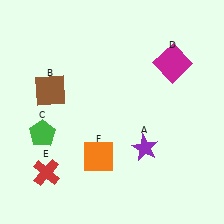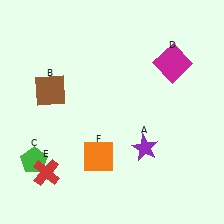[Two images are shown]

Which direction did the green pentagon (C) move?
The green pentagon (C) moved down.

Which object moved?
The green pentagon (C) moved down.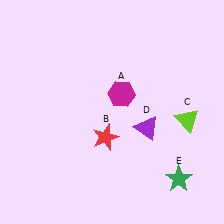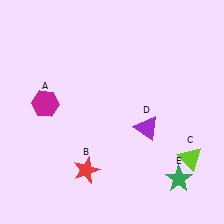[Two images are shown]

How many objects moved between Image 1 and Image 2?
3 objects moved between the two images.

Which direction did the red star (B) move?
The red star (B) moved down.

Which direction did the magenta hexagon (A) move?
The magenta hexagon (A) moved left.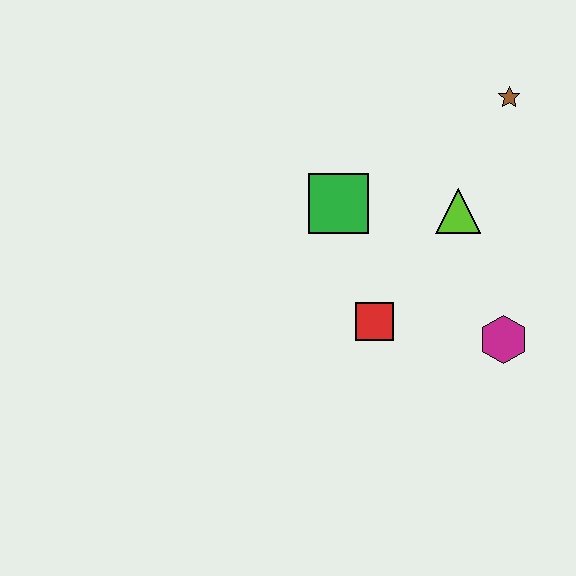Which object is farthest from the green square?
The magenta hexagon is farthest from the green square.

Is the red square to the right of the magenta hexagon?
No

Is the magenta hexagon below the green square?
Yes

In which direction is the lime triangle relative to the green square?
The lime triangle is to the right of the green square.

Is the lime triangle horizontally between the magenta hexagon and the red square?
Yes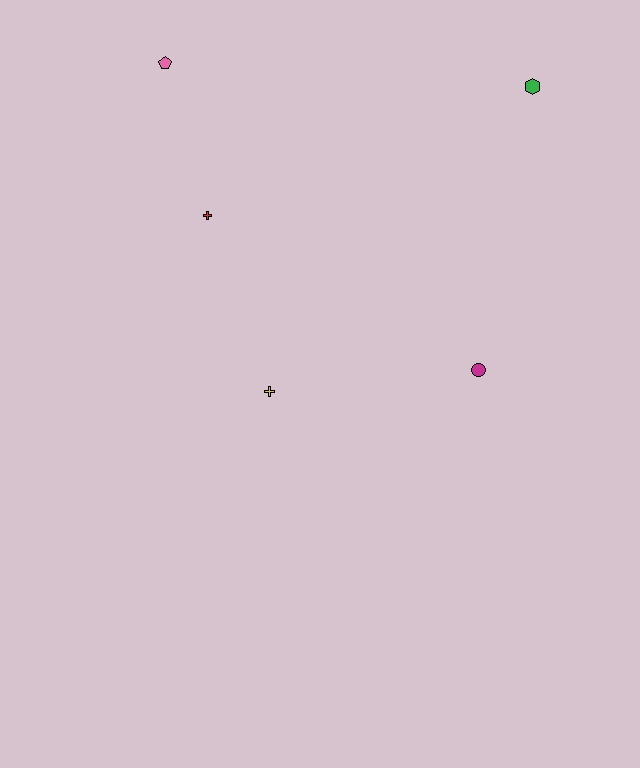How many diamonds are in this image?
There are no diamonds.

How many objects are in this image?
There are 5 objects.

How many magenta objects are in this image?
There is 1 magenta object.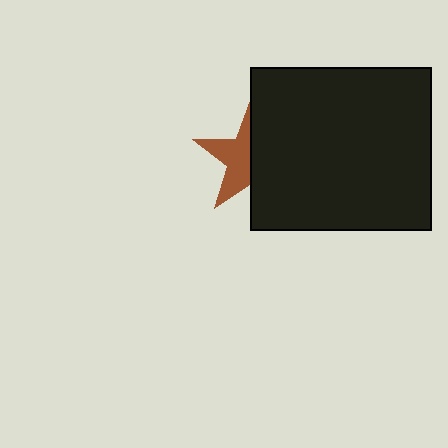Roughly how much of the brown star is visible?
About half of it is visible (roughly 47%).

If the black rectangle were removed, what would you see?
You would see the complete brown star.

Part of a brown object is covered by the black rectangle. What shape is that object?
It is a star.